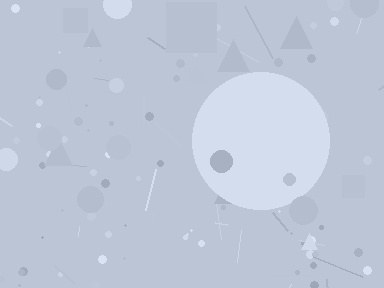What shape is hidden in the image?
A circle is hidden in the image.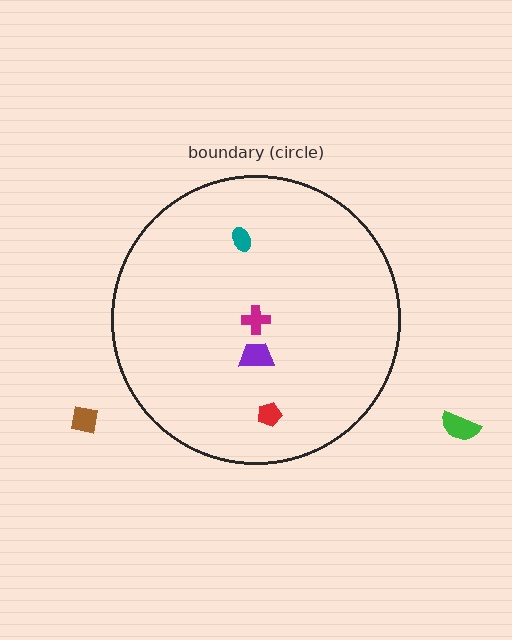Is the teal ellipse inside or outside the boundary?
Inside.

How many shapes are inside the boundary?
4 inside, 2 outside.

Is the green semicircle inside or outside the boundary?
Outside.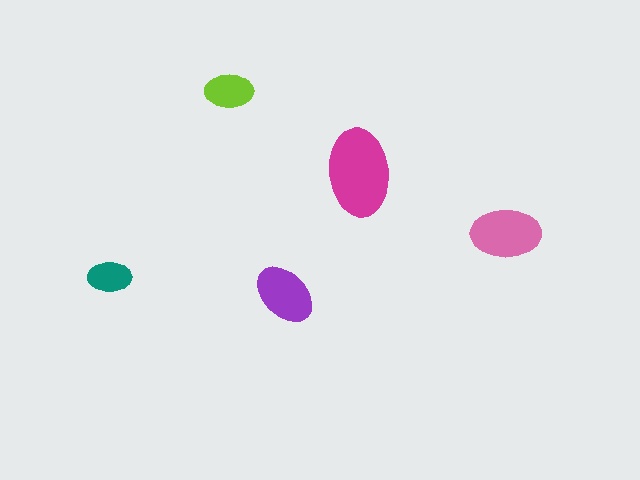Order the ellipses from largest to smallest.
the magenta one, the pink one, the purple one, the lime one, the teal one.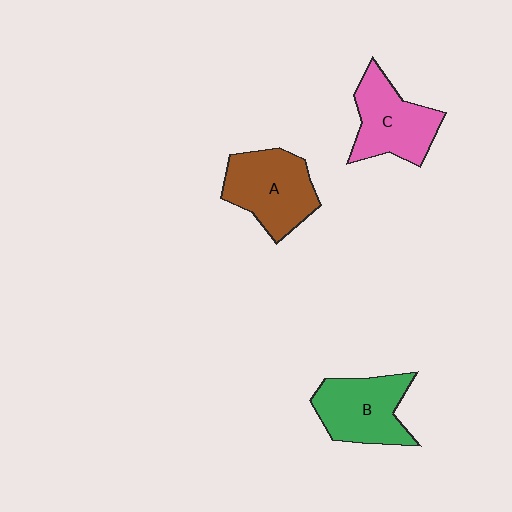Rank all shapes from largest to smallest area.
From largest to smallest: A (brown), B (green), C (pink).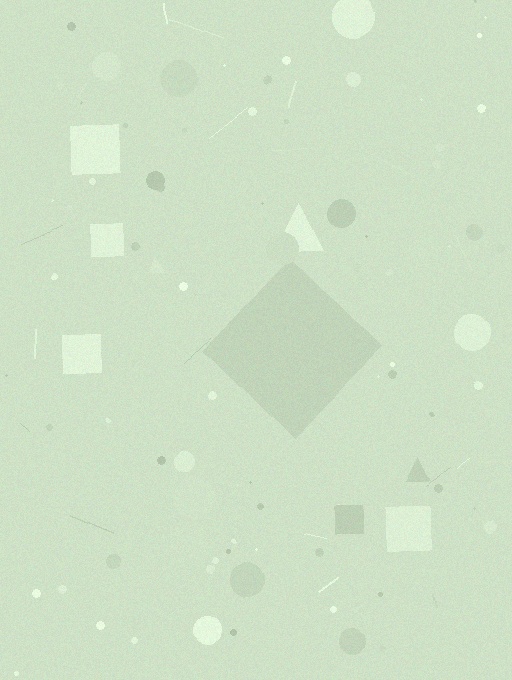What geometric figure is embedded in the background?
A diamond is embedded in the background.